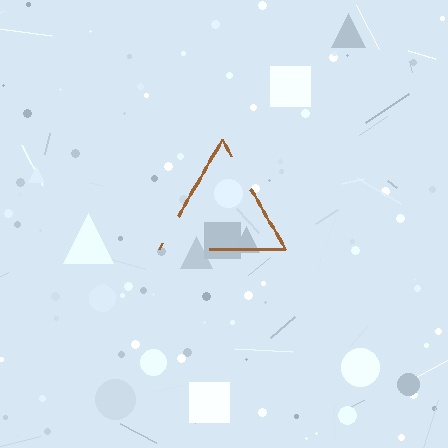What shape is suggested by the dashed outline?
The dashed outline suggests a triangle.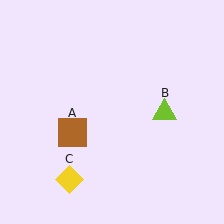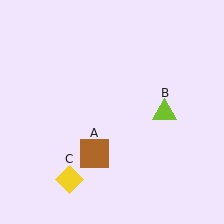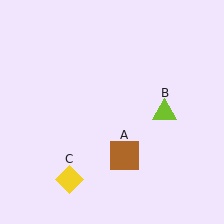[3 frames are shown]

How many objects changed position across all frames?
1 object changed position: brown square (object A).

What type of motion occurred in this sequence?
The brown square (object A) rotated counterclockwise around the center of the scene.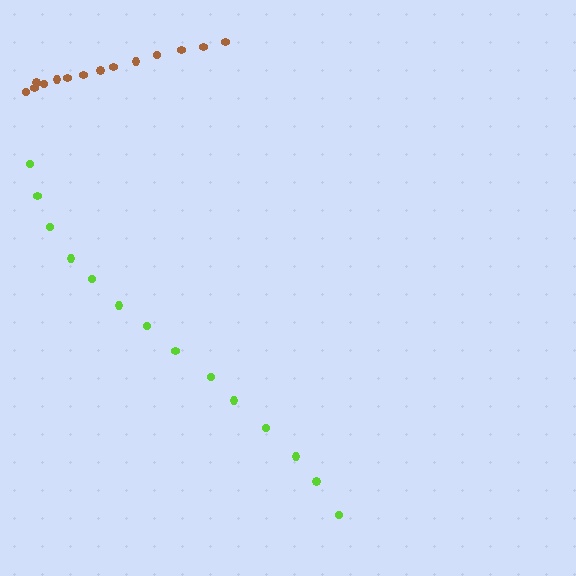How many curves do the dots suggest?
There are 2 distinct paths.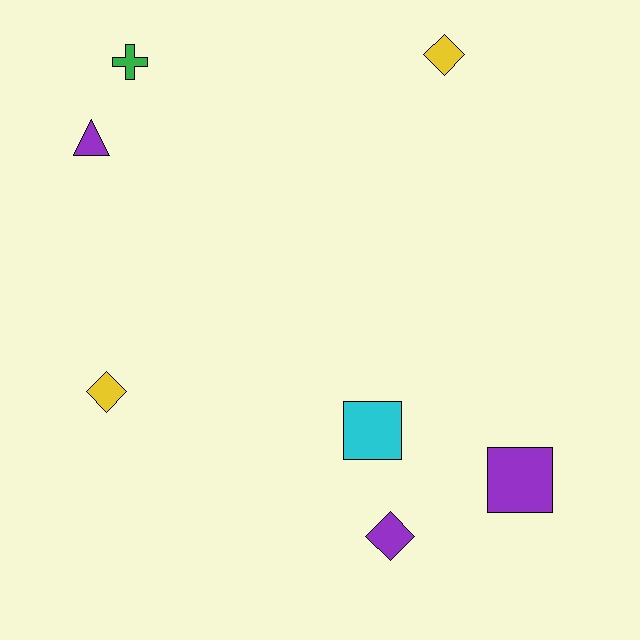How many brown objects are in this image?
There are no brown objects.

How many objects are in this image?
There are 7 objects.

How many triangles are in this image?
There is 1 triangle.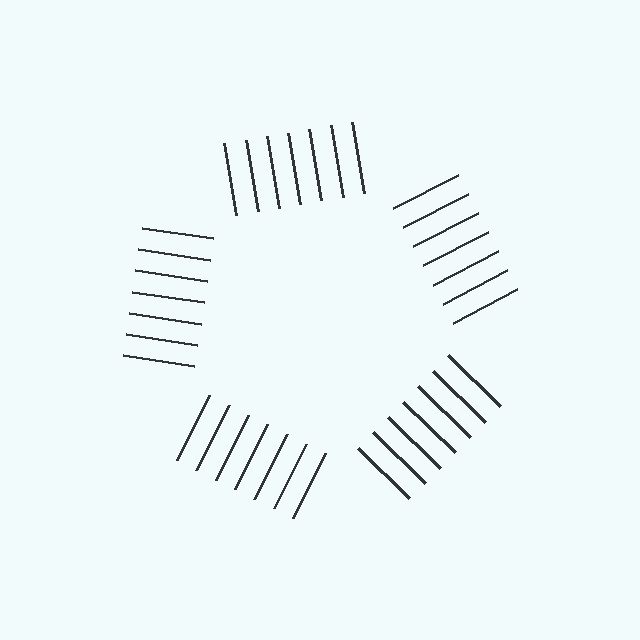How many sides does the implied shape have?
5 sides — the line-ends trace a pentagon.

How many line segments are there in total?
35 — 7 along each of the 5 edges.